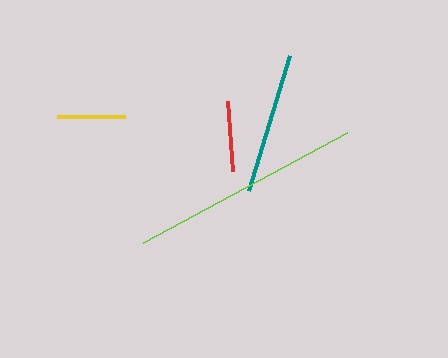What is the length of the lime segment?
The lime segment is approximately 232 pixels long.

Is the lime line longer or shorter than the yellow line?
The lime line is longer than the yellow line.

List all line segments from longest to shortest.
From longest to shortest: lime, teal, red, yellow.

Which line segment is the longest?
The lime line is the longest at approximately 232 pixels.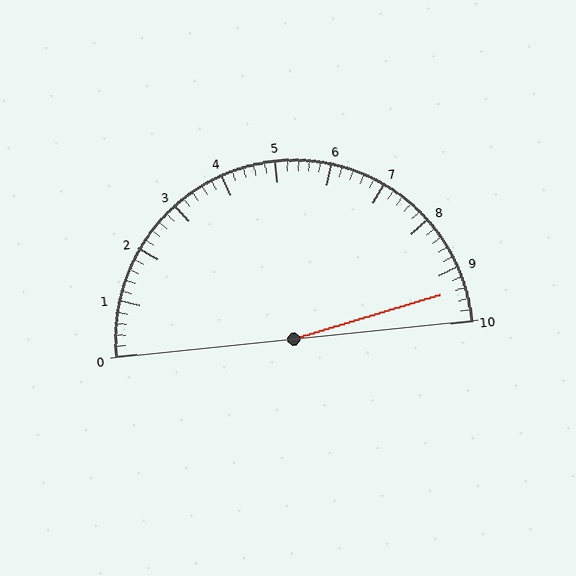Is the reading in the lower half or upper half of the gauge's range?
The reading is in the upper half of the range (0 to 10).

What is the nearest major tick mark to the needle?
The nearest major tick mark is 9.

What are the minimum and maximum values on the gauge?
The gauge ranges from 0 to 10.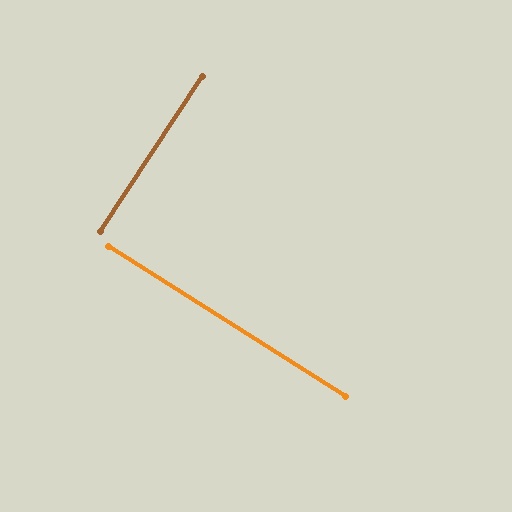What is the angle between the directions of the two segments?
Approximately 89 degrees.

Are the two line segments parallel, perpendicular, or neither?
Perpendicular — they meet at approximately 89°.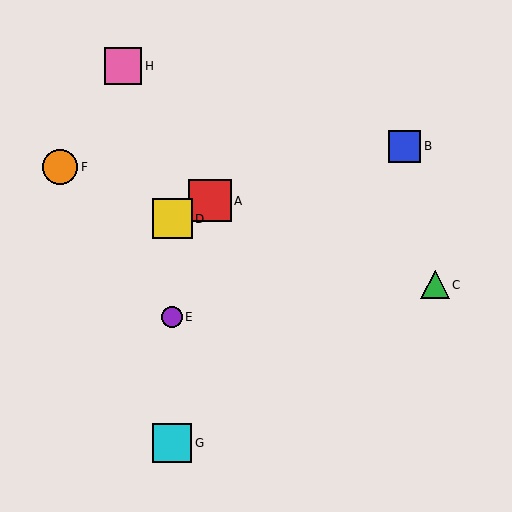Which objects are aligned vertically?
Objects D, E, G are aligned vertically.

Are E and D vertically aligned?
Yes, both are at x≈172.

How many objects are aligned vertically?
3 objects (D, E, G) are aligned vertically.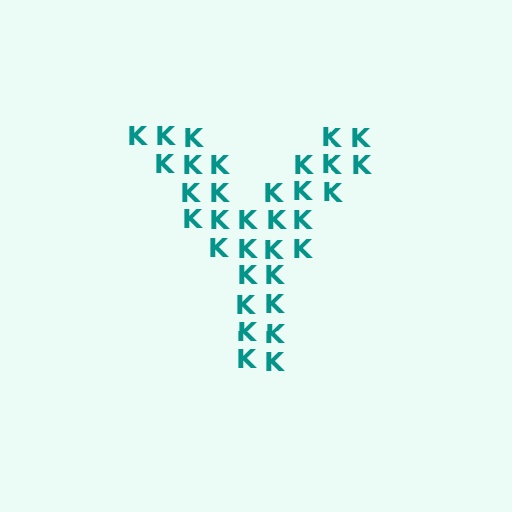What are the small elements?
The small elements are letter K's.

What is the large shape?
The large shape is the letter Y.